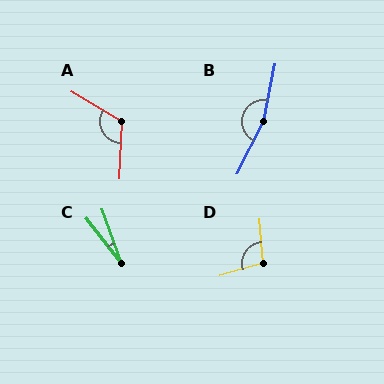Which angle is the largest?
B, at approximately 165 degrees.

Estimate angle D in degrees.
Approximately 102 degrees.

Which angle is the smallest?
C, at approximately 19 degrees.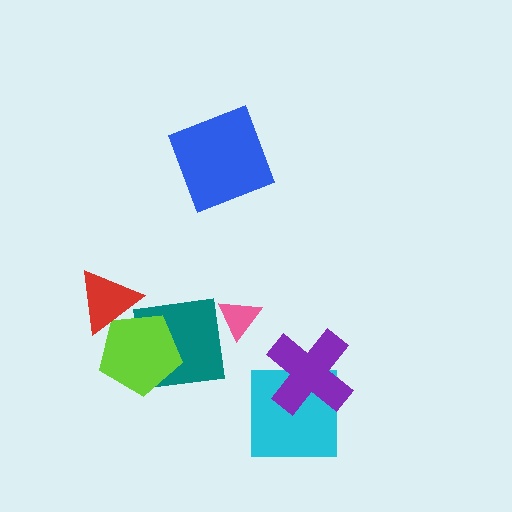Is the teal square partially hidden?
Yes, it is partially covered by another shape.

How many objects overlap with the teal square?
1 object overlaps with the teal square.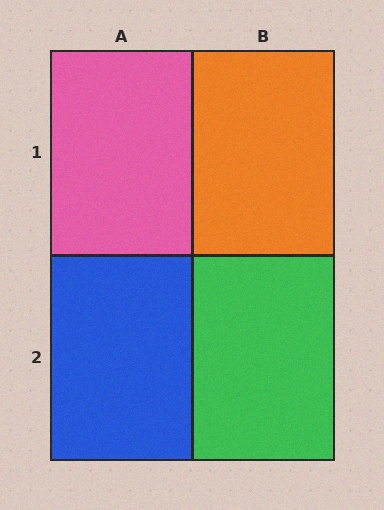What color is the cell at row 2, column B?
Green.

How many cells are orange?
1 cell is orange.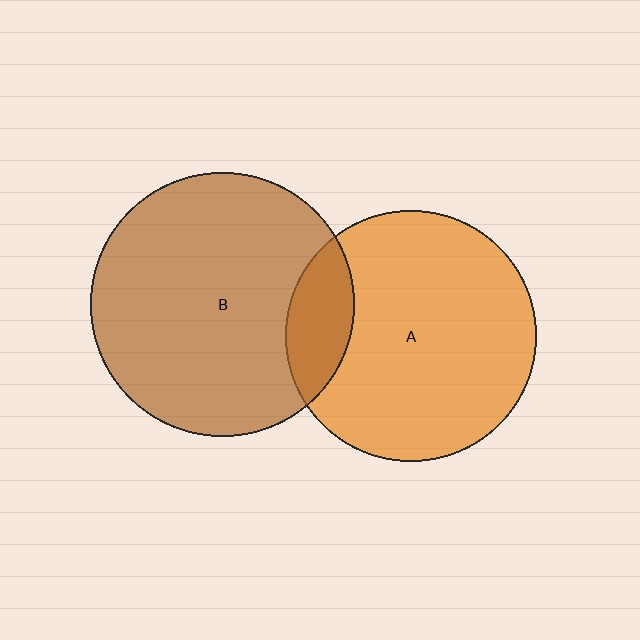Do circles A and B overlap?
Yes.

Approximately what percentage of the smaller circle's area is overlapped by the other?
Approximately 15%.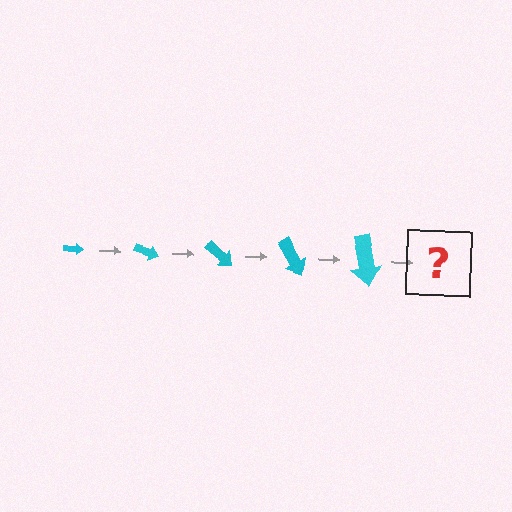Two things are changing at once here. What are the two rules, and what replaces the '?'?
The two rules are that the arrow grows larger each step and it rotates 20 degrees each step. The '?' should be an arrow, larger than the previous one and rotated 100 degrees from the start.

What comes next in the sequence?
The next element should be an arrow, larger than the previous one and rotated 100 degrees from the start.